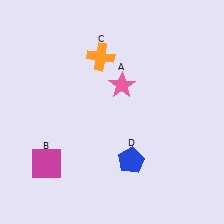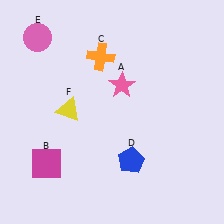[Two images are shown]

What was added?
A pink circle (E), a yellow triangle (F) were added in Image 2.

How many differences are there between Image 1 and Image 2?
There are 2 differences between the two images.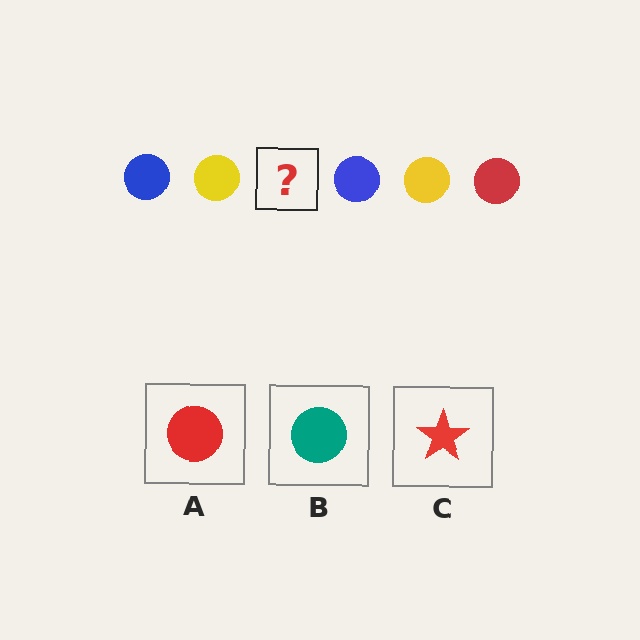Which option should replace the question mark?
Option A.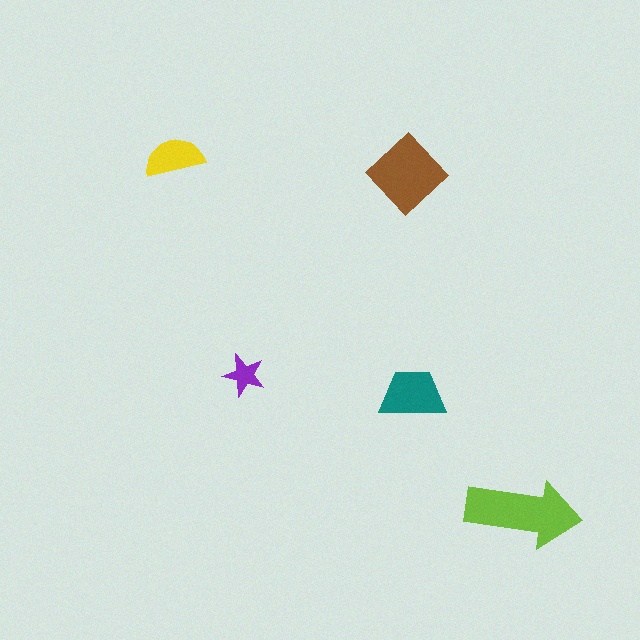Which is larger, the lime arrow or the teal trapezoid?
The lime arrow.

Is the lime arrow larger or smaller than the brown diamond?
Larger.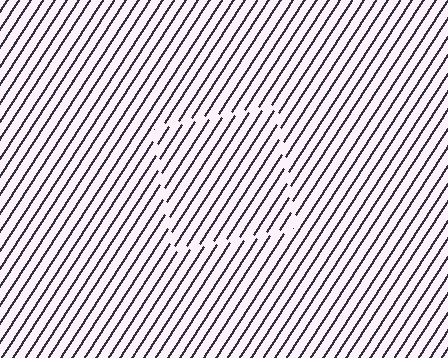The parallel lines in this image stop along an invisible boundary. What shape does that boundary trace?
An illusory square. The interior of the shape contains the same grating, shifted by half a period — the contour is defined by the phase discontinuity where line-ends from the inner and outer gratings abut.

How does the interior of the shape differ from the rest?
The interior of the shape contains the same grating, shifted by half a period — the contour is defined by the phase discontinuity where line-ends from the inner and outer gratings abut.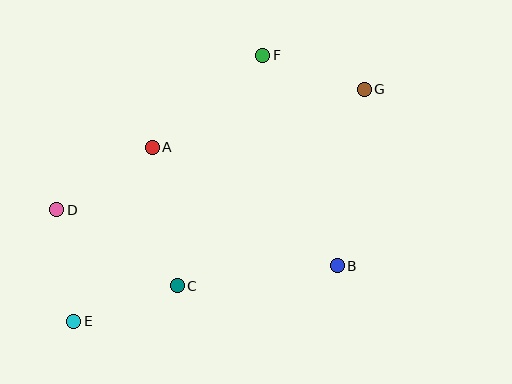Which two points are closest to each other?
Points F and G are closest to each other.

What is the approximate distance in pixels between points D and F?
The distance between D and F is approximately 258 pixels.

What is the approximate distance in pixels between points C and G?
The distance between C and G is approximately 271 pixels.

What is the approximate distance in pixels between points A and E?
The distance between A and E is approximately 191 pixels.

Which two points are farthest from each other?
Points E and G are farthest from each other.